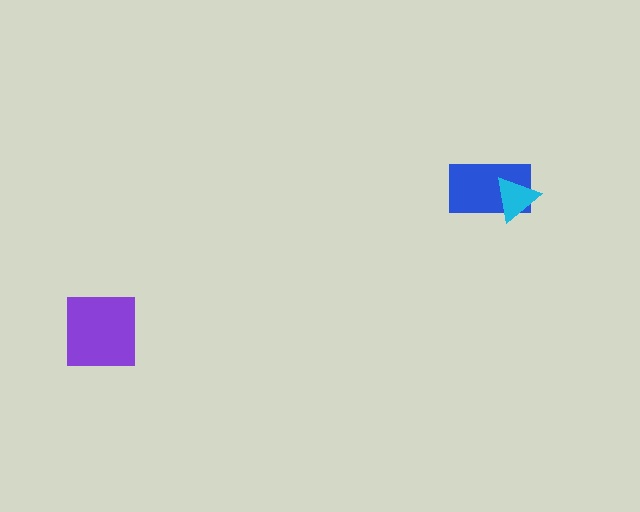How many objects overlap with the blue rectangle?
1 object overlaps with the blue rectangle.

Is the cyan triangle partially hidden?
No, no other shape covers it.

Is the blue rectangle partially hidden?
Yes, it is partially covered by another shape.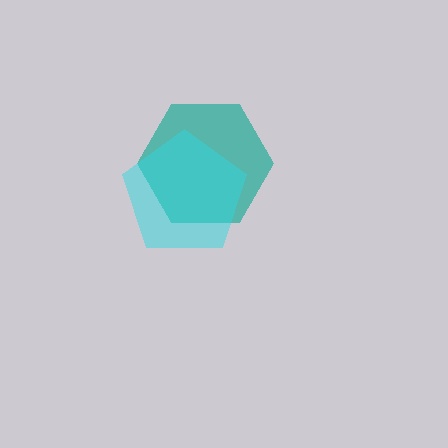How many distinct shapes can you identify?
There are 2 distinct shapes: a teal hexagon, a cyan pentagon.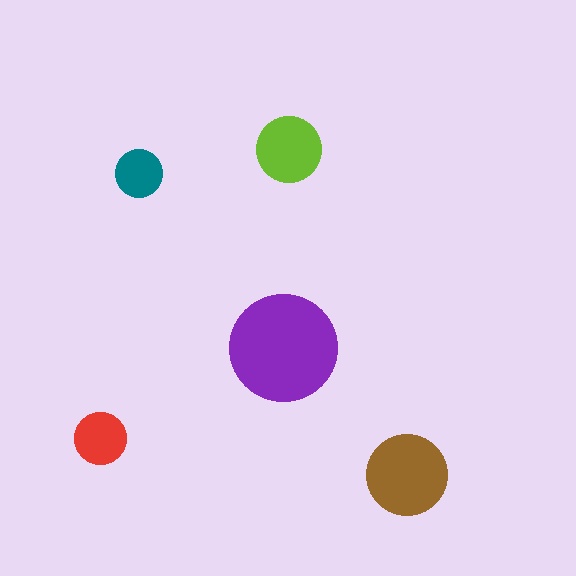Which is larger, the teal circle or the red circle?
The red one.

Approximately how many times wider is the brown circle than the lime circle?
About 1.5 times wider.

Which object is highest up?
The lime circle is topmost.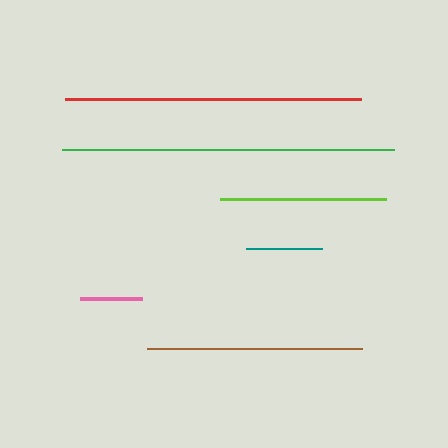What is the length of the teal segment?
The teal segment is approximately 76 pixels long.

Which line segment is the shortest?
The pink line is the shortest at approximately 62 pixels.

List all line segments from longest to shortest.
From longest to shortest: green, red, brown, lime, teal, pink.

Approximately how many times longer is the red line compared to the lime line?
The red line is approximately 1.8 times the length of the lime line.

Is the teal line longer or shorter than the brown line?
The brown line is longer than the teal line.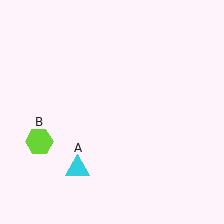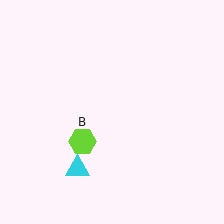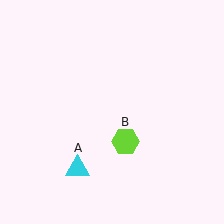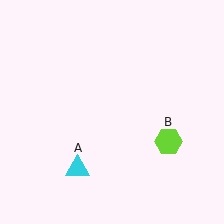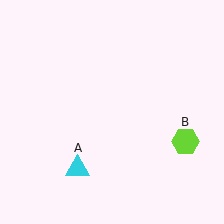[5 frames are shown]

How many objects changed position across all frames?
1 object changed position: lime hexagon (object B).